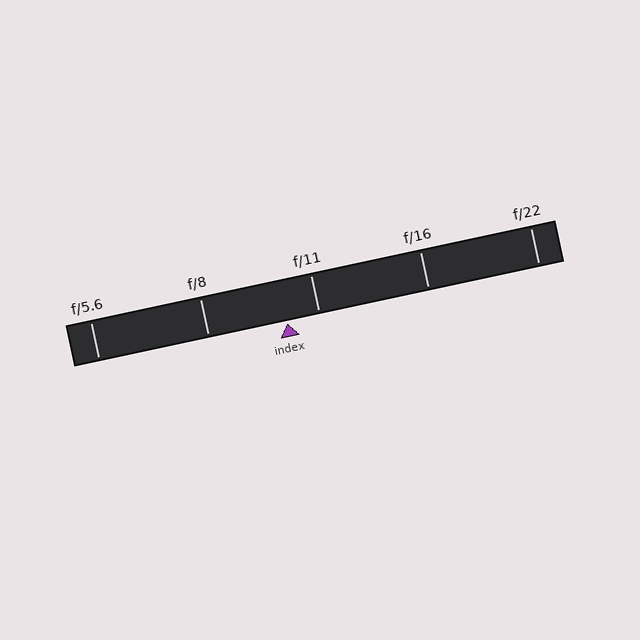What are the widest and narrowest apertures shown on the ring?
The widest aperture shown is f/5.6 and the narrowest is f/22.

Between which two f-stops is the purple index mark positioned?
The index mark is between f/8 and f/11.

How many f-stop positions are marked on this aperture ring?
There are 5 f-stop positions marked.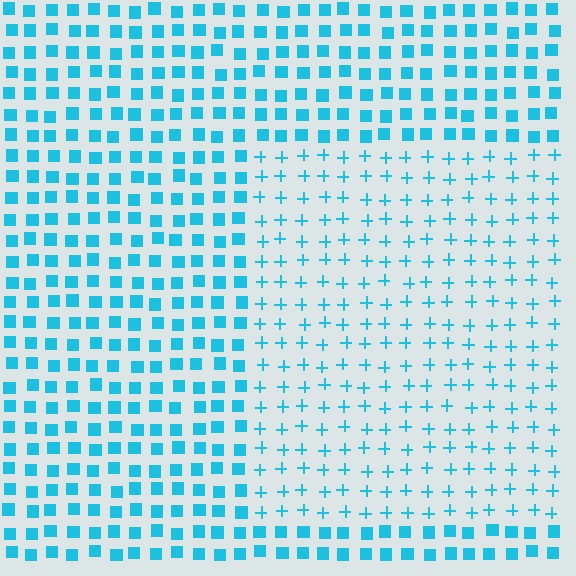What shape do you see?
I see a rectangle.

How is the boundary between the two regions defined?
The boundary is defined by a change in element shape: plus signs inside vs. squares outside. All elements share the same color and spacing.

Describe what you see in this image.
The image is filled with small cyan elements arranged in a uniform grid. A rectangle-shaped region contains plus signs, while the surrounding area contains squares. The boundary is defined purely by the change in element shape.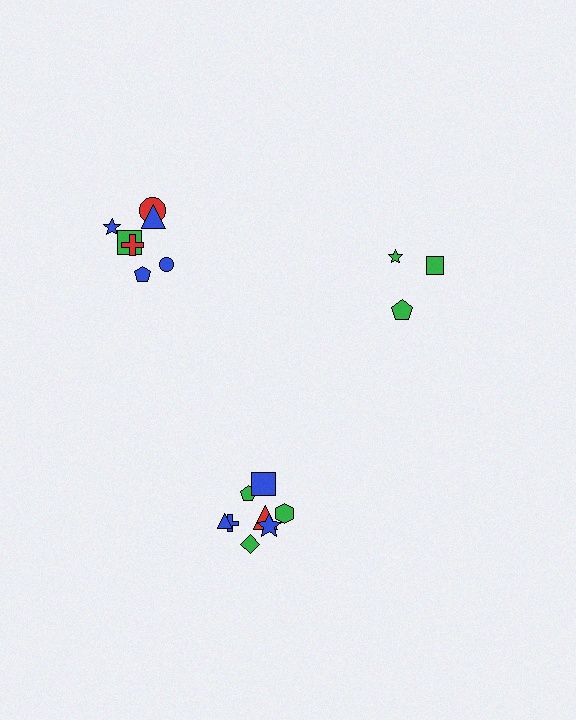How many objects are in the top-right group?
There are 3 objects.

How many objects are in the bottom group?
There are 8 objects.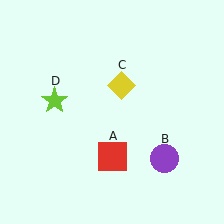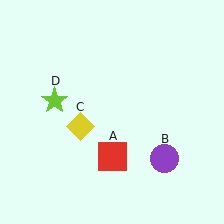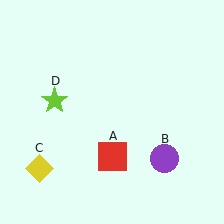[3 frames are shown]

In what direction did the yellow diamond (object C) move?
The yellow diamond (object C) moved down and to the left.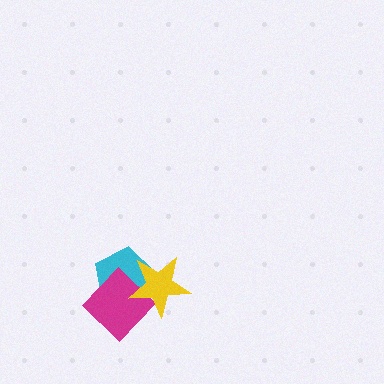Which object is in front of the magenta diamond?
The yellow star is in front of the magenta diamond.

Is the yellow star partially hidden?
No, no other shape covers it.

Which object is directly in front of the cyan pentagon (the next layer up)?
The magenta diamond is directly in front of the cyan pentagon.